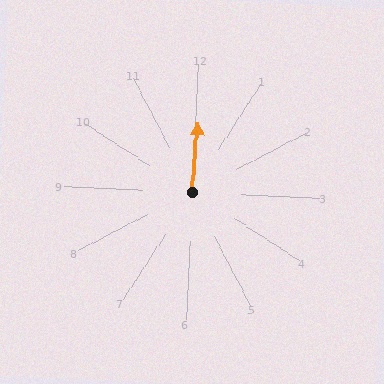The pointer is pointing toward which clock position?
Roughly 12 o'clock.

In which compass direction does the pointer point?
North.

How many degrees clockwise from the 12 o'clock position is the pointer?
Approximately 2 degrees.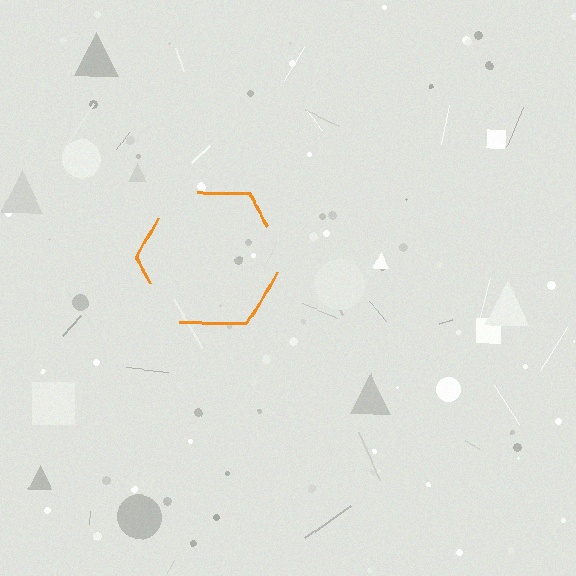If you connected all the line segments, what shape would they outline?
They would outline a hexagon.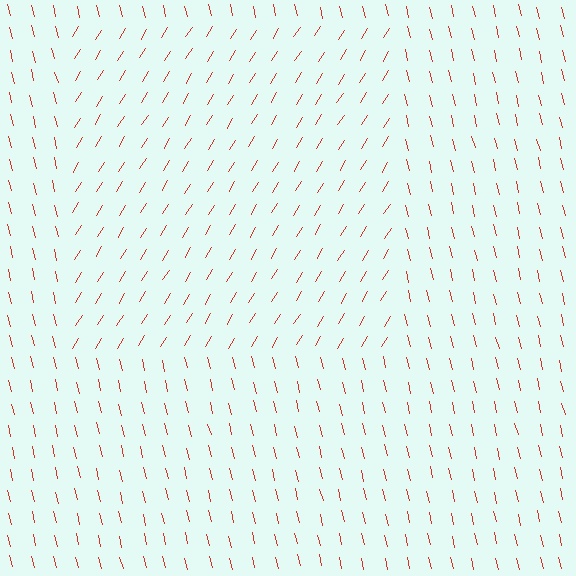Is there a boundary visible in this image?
Yes, there is a texture boundary formed by a change in line orientation.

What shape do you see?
I see a rectangle.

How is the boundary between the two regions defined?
The boundary is defined purely by a change in line orientation (approximately 45 degrees difference). All lines are the same color and thickness.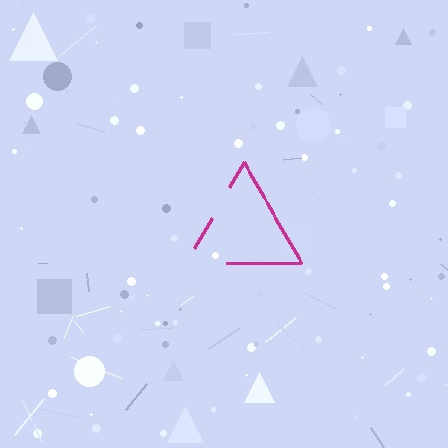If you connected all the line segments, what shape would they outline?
They would outline a triangle.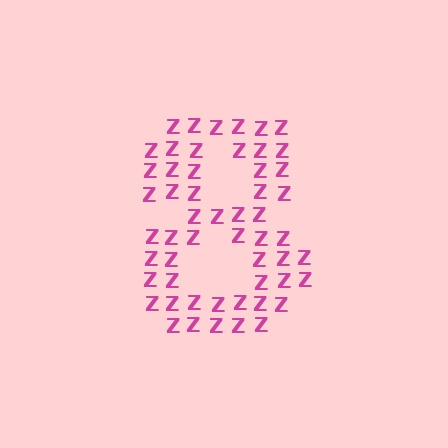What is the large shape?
The large shape is the digit 8.